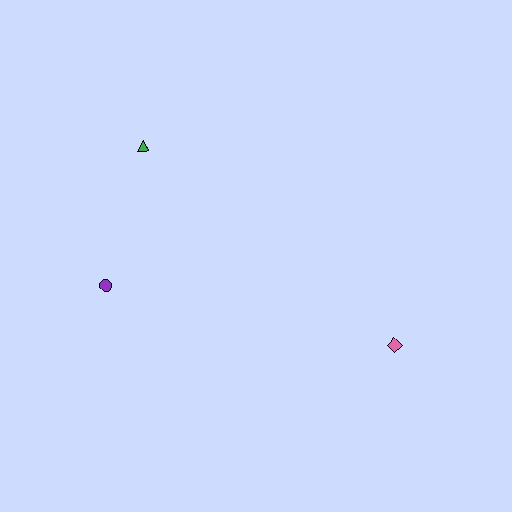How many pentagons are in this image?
There are no pentagons.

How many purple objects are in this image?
There is 1 purple object.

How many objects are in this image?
There are 3 objects.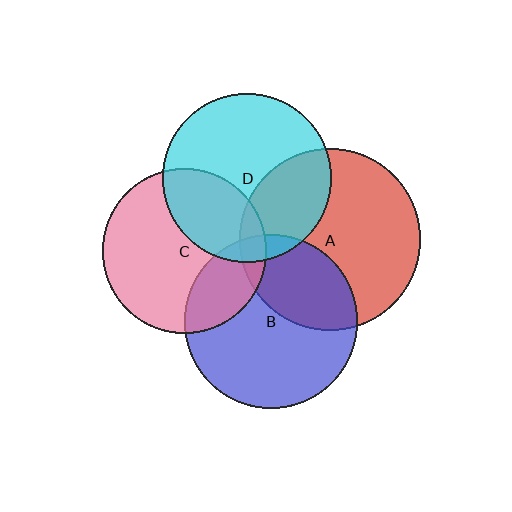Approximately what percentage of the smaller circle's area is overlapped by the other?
Approximately 5%.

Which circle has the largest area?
Circle A (red).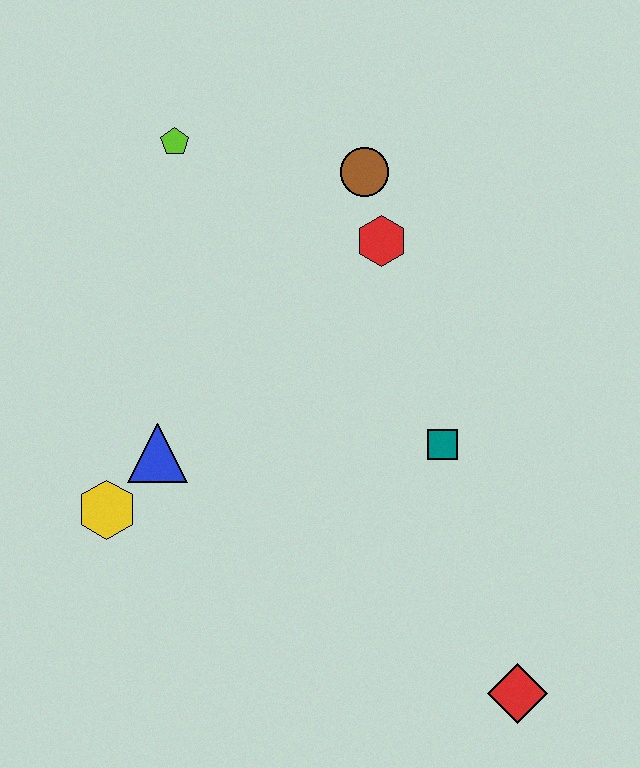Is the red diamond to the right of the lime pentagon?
Yes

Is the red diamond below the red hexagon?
Yes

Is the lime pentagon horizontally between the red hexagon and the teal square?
No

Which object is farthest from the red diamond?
The lime pentagon is farthest from the red diamond.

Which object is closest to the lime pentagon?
The brown circle is closest to the lime pentagon.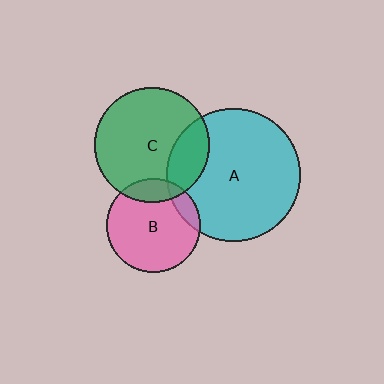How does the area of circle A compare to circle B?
Approximately 2.0 times.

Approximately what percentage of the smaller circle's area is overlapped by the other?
Approximately 20%.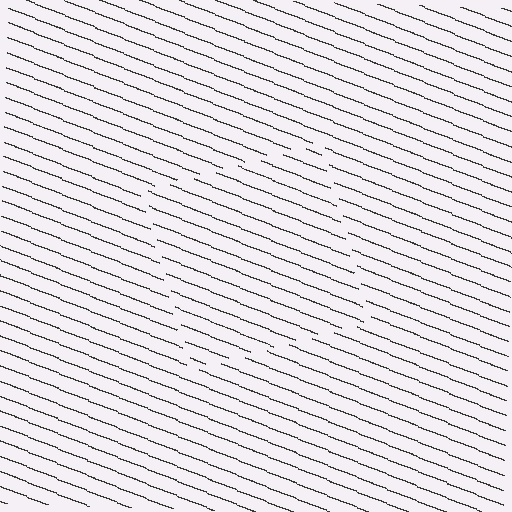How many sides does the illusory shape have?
4 sides — the line-ends trace a square.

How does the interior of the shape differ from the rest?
The interior of the shape contains the same grating, shifted by half a period — the contour is defined by the phase discontinuity where line-ends from the inner and outer gratings abut.